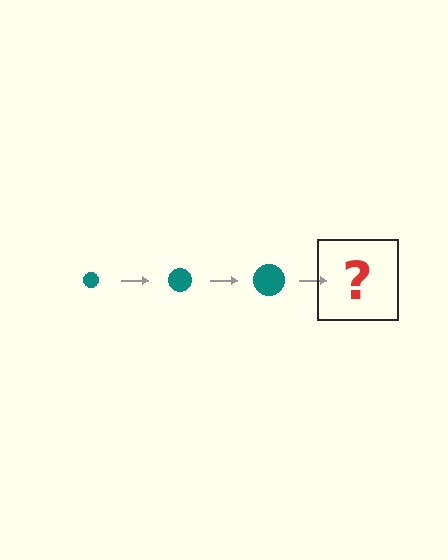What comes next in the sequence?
The next element should be a teal circle, larger than the previous one.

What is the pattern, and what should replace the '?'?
The pattern is that the circle gets progressively larger each step. The '?' should be a teal circle, larger than the previous one.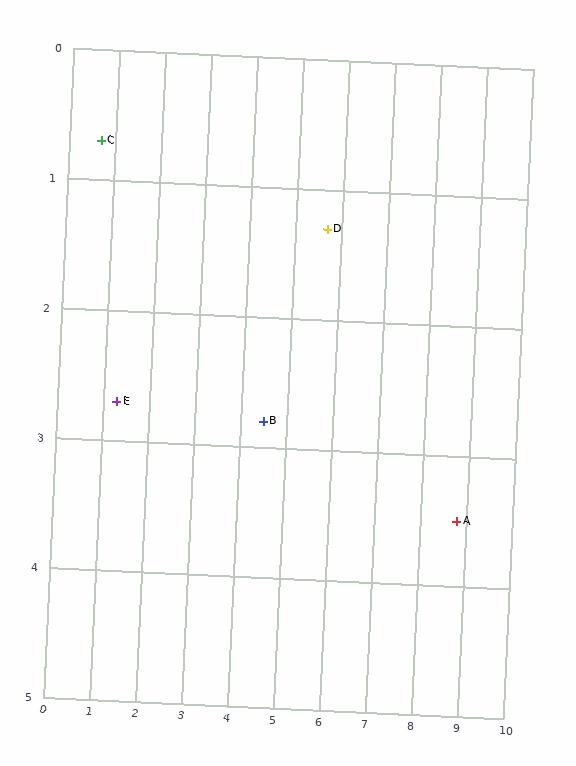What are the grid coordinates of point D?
Point D is at approximately (5.7, 1.3).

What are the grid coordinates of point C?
Point C is at approximately (0.7, 0.7).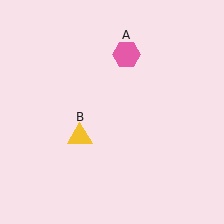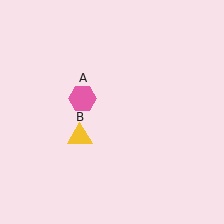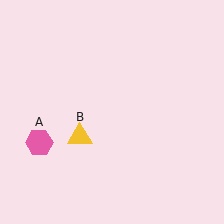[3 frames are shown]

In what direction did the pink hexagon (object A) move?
The pink hexagon (object A) moved down and to the left.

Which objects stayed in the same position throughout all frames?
Yellow triangle (object B) remained stationary.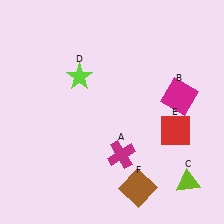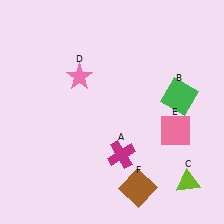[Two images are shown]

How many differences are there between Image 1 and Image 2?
There are 3 differences between the two images.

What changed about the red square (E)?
In Image 1, E is red. In Image 2, it changed to pink.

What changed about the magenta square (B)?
In Image 1, B is magenta. In Image 2, it changed to green.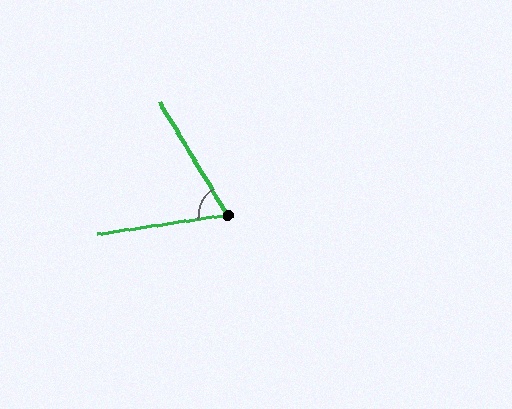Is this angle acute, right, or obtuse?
It is acute.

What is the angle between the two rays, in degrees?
Approximately 68 degrees.